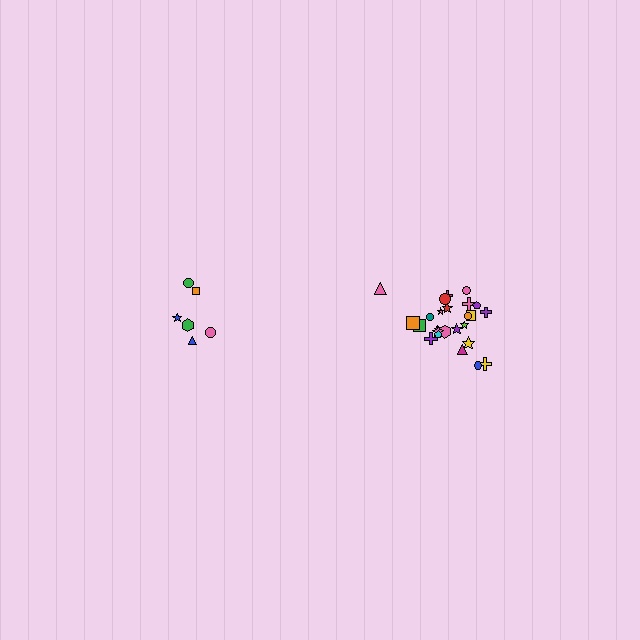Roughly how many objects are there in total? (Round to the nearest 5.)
Roughly 30 objects in total.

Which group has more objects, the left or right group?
The right group.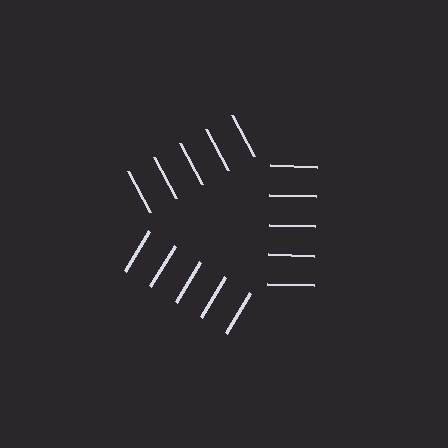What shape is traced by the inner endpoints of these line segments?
An illusory triangle — the line segments terminate on its edges but no continuous stroke is drawn.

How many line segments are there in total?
15 — 5 along each of the 3 edges.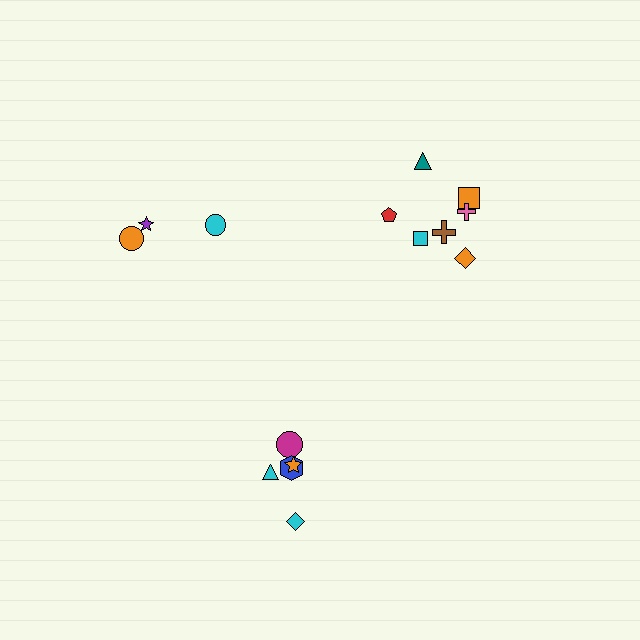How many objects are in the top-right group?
There are 7 objects.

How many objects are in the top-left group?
There are 3 objects.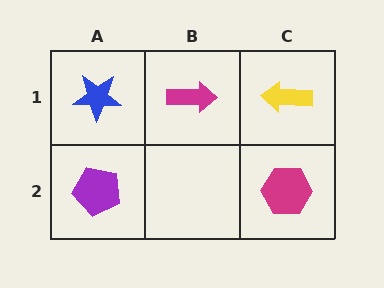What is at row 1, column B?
A magenta arrow.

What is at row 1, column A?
A blue star.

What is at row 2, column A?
A purple pentagon.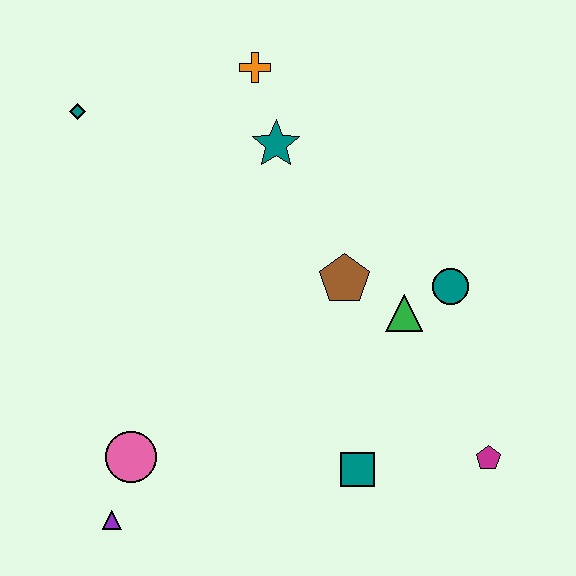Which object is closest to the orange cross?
The teal star is closest to the orange cross.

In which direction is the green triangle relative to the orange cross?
The green triangle is below the orange cross.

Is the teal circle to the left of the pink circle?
No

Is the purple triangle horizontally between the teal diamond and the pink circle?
Yes